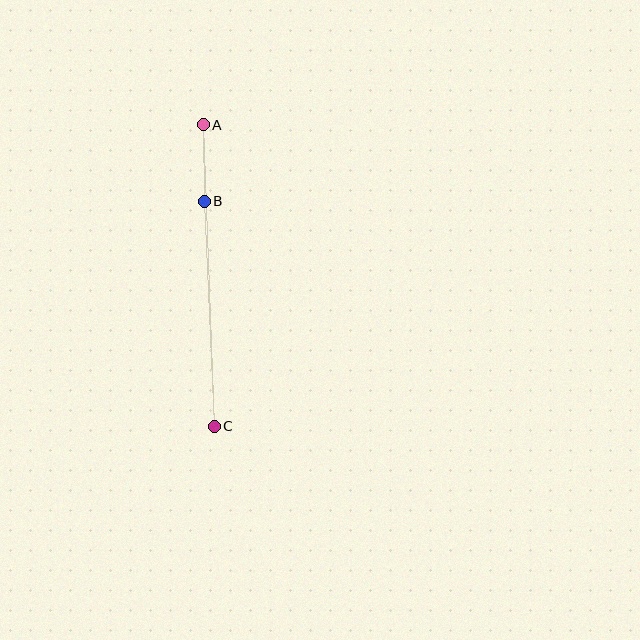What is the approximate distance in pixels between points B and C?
The distance between B and C is approximately 226 pixels.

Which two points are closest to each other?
Points A and B are closest to each other.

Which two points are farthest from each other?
Points A and C are farthest from each other.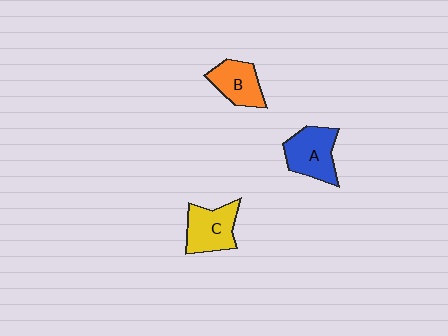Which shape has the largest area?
Shape A (blue).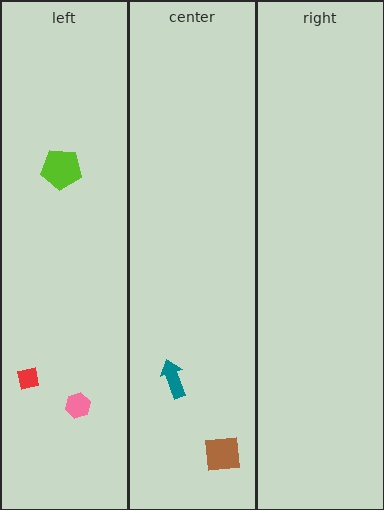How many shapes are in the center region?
2.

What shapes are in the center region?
The brown square, the teal arrow.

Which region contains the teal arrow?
The center region.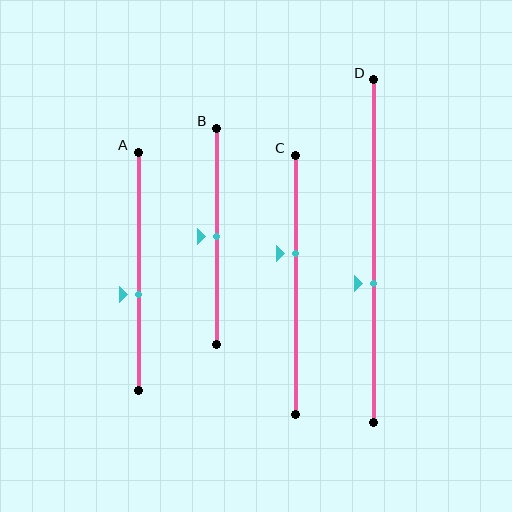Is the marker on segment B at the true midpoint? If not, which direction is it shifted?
Yes, the marker on segment B is at the true midpoint.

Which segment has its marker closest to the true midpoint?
Segment B has its marker closest to the true midpoint.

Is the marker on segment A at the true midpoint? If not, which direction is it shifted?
No, the marker on segment A is shifted downward by about 10% of the segment length.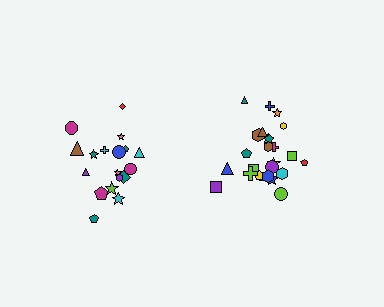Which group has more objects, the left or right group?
The right group.